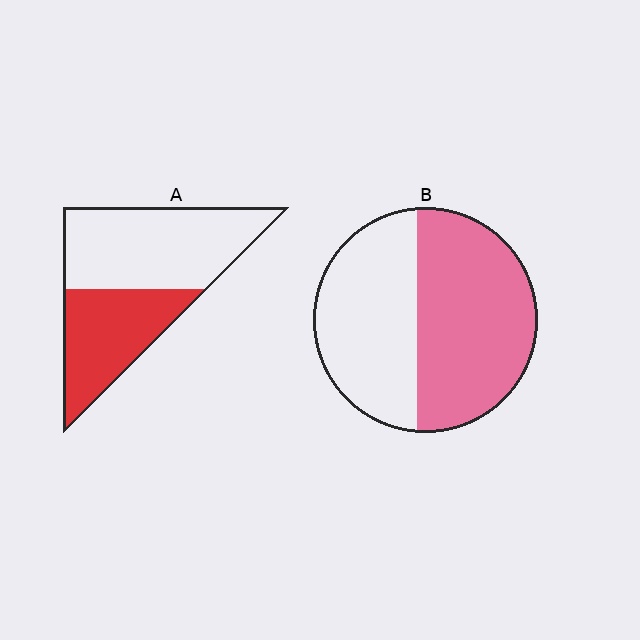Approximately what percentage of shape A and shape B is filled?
A is approximately 40% and B is approximately 55%.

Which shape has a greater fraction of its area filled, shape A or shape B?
Shape B.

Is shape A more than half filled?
No.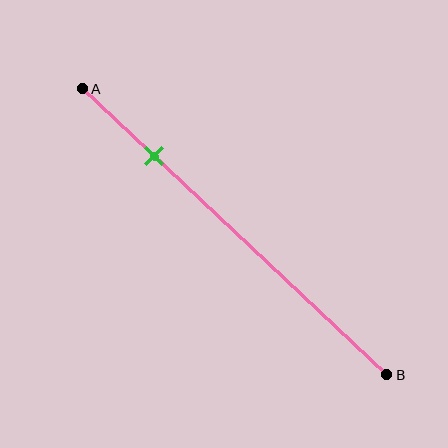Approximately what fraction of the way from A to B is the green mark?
The green mark is approximately 25% of the way from A to B.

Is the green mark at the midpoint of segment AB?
No, the mark is at about 25% from A, not at the 50% midpoint.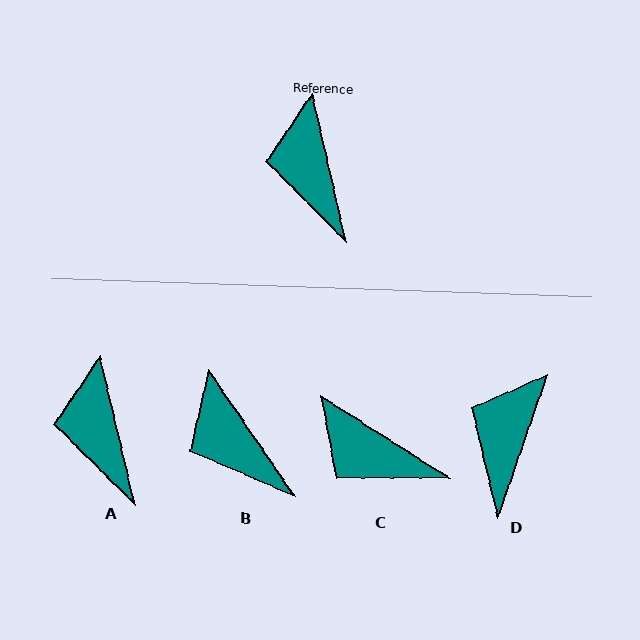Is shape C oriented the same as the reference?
No, it is off by about 44 degrees.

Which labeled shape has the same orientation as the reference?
A.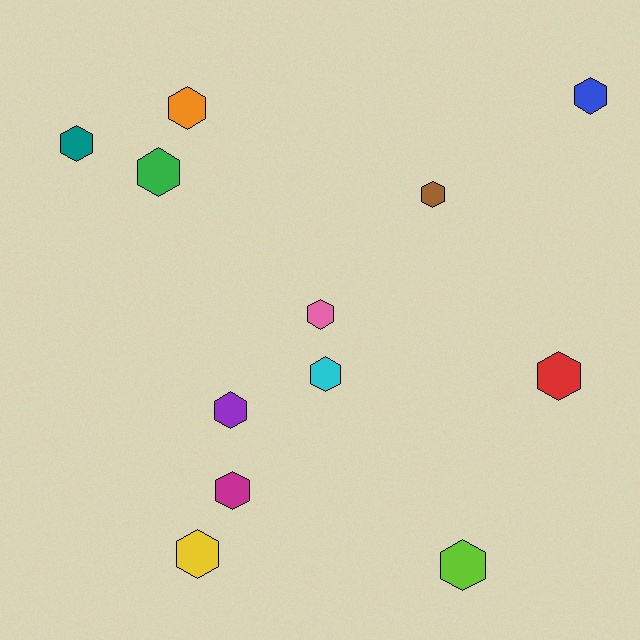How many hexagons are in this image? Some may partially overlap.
There are 12 hexagons.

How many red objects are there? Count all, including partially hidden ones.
There is 1 red object.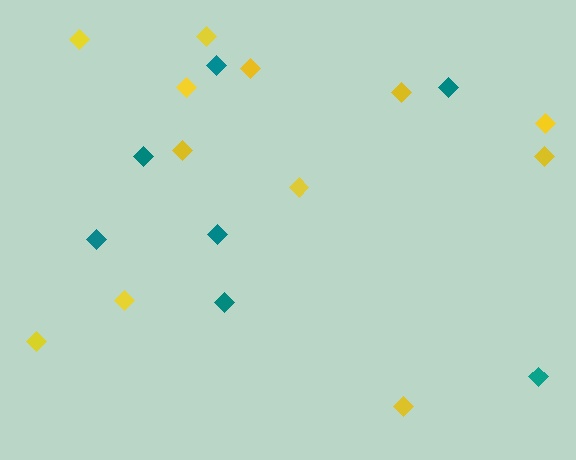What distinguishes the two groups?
There are 2 groups: one group of teal diamonds (7) and one group of yellow diamonds (12).